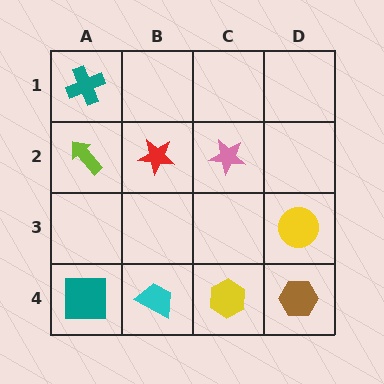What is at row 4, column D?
A brown hexagon.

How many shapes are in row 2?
3 shapes.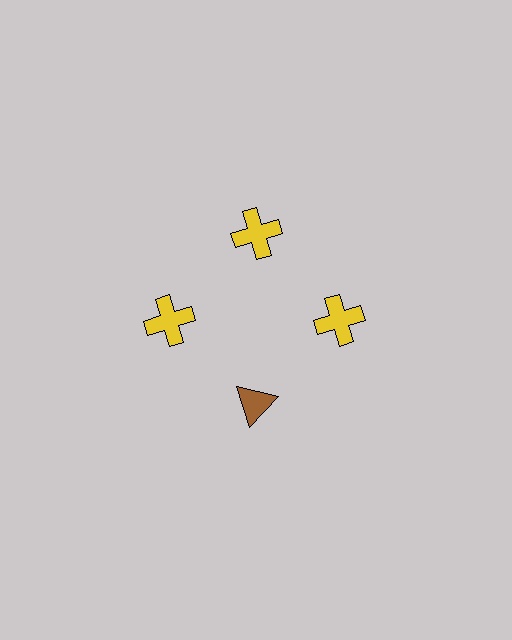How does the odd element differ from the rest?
It differs in both color (brown instead of yellow) and shape (triangle instead of cross).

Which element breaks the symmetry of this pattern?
The brown triangle at roughly the 6 o'clock position breaks the symmetry. All other shapes are yellow crosses.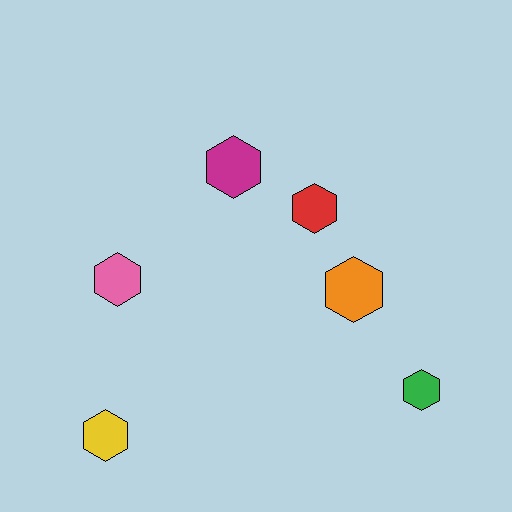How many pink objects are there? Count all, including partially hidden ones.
There is 1 pink object.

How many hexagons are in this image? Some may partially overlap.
There are 6 hexagons.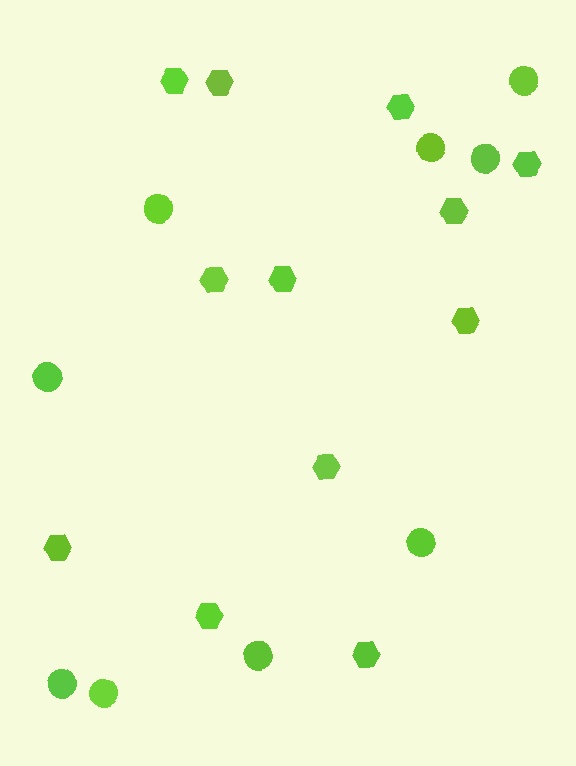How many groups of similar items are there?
There are 2 groups: one group of hexagons (12) and one group of circles (9).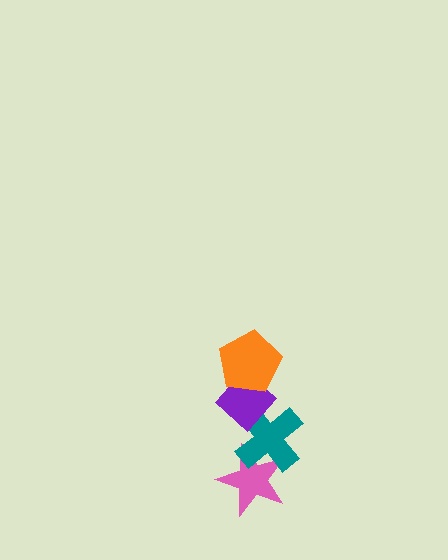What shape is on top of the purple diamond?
The orange pentagon is on top of the purple diamond.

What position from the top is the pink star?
The pink star is 4th from the top.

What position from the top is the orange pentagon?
The orange pentagon is 1st from the top.